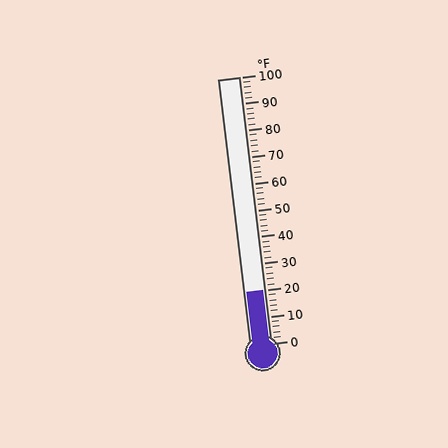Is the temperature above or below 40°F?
The temperature is below 40°F.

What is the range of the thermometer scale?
The thermometer scale ranges from 0°F to 100°F.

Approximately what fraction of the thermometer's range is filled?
The thermometer is filled to approximately 20% of its range.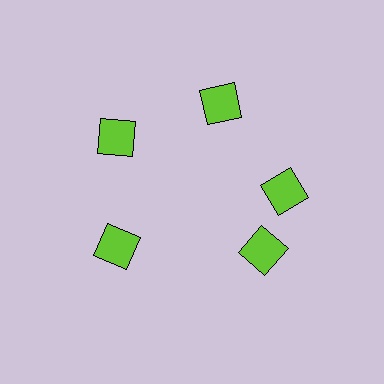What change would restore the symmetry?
The symmetry would be restored by rotating it back into even spacing with its neighbors so that all 5 squares sit at equal angles and equal distance from the center.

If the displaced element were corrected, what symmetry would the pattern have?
It would have 5-fold rotational symmetry — the pattern would map onto itself every 72 degrees.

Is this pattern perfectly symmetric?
No. The 5 lime squares are arranged in a ring, but one element near the 5 o'clock position is rotated out of alignment along the ring, breaking the 5-fold rotational symmetry.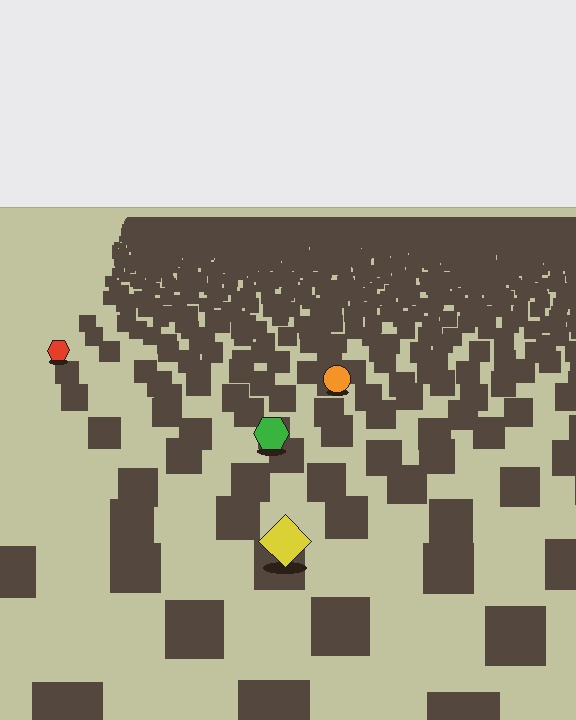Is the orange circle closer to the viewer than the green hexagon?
No. The green hexagon is closer — you can tell from the texture gradient: the ground texture is coarser near it.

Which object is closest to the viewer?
The yellow diamond is closest. The texture marks near it are larger and more spread out.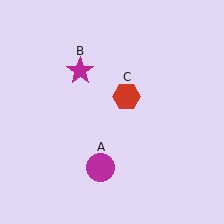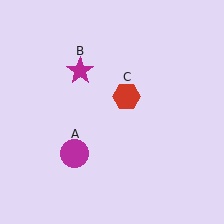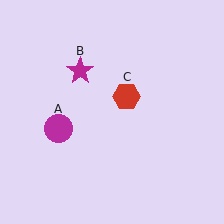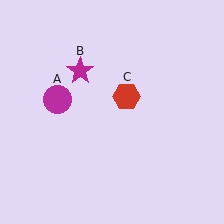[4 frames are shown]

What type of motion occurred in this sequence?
The magenta circle (object A) rotated clockwise around the center of the scene.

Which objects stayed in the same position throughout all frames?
Magenta star (object B) and red hexagon (object C) remained stationary.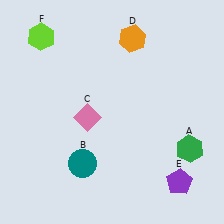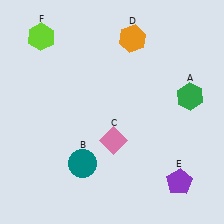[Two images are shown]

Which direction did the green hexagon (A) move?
The green hexagon (A) moved up.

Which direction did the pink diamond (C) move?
The pink diamond (C) moved right.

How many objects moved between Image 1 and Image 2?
2 objects moved between the two images.